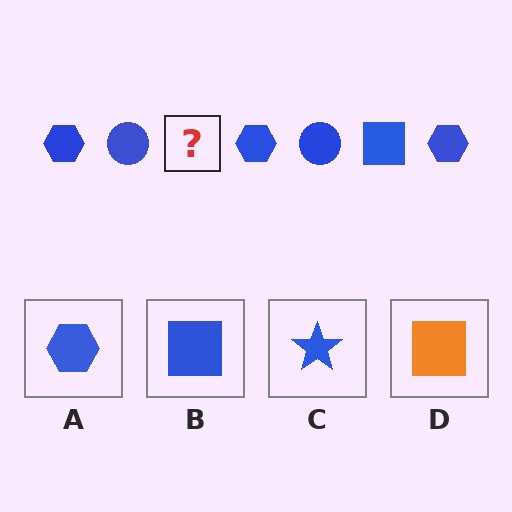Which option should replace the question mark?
Option B.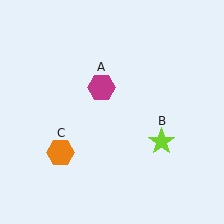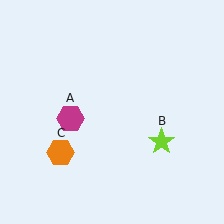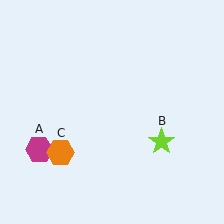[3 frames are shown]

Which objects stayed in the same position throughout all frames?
Lime star (object B) and orange hexagon (object C) remained stationary.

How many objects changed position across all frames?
1 object changed position: magenta hexagon (object A).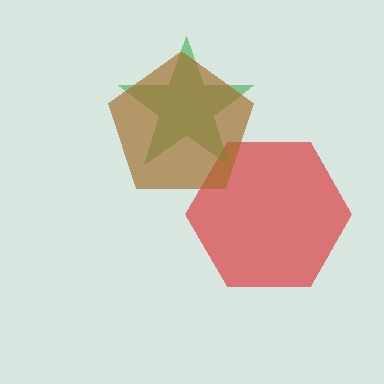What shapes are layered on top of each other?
The layered shapes are: a red hexagon, a green star, a brown pentagon.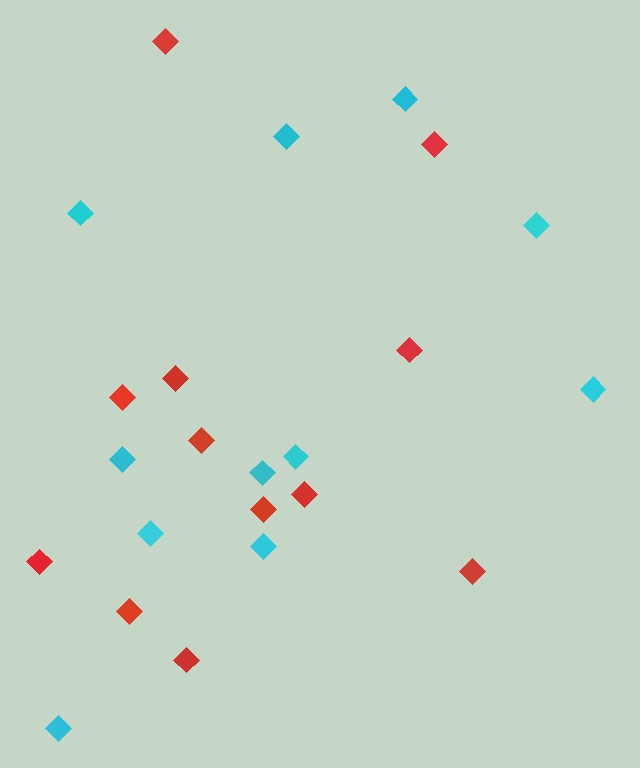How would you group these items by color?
There are 2 groups: one group of red diamonds (12) and one group of cyan diamonds (11).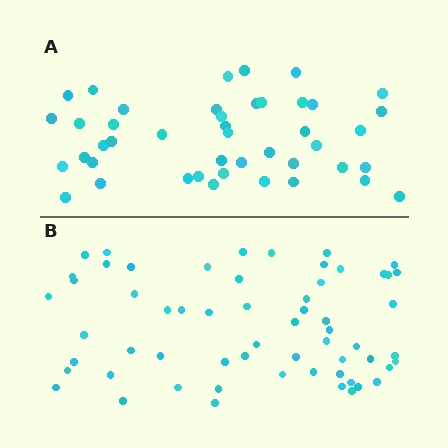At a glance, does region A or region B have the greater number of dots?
Region B (the bottom region) has more dots.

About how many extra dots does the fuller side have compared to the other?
Region B has approximately 15 more dots than region A.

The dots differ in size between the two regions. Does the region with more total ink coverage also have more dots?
No. Region A has more total ink coverage because its dots are larger, but region B actually contains more individual dots. Total area can be misleading — the number of items is what matters here.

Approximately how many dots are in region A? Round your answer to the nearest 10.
About 40 dots. (The exact count is 44, which rounds to 40.)